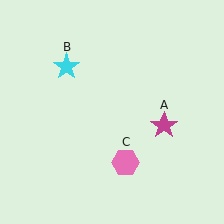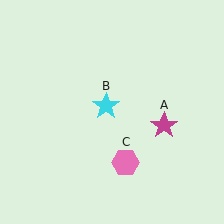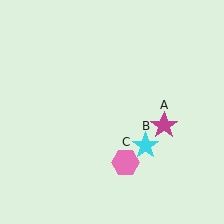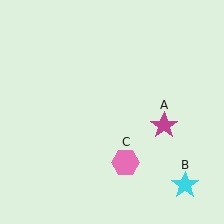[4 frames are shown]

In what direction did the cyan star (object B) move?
The cyan star (object B) moved down and to the right.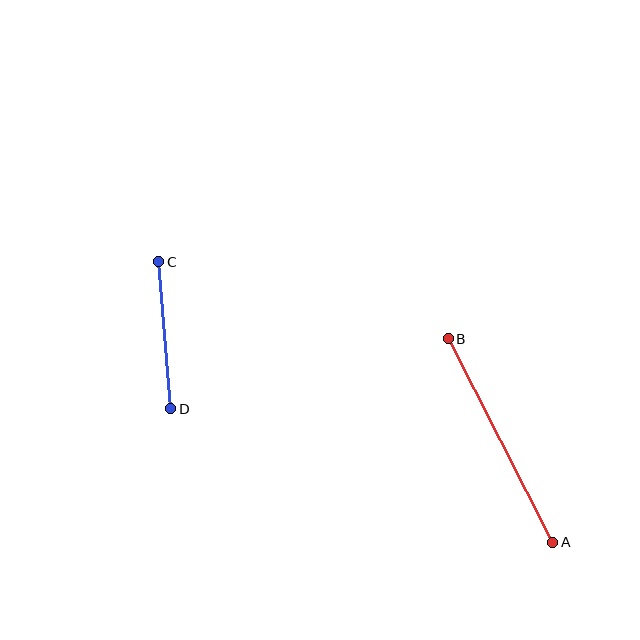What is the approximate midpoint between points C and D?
The midpoint is at approximately (165, 335) pixels.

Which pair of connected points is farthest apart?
Points A and B are farthest apart.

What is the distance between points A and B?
The distance is approximately 229 pixels.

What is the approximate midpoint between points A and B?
The midpoint is at approximately (501, 441) pixels.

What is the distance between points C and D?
The distance is approximately 148 pixels.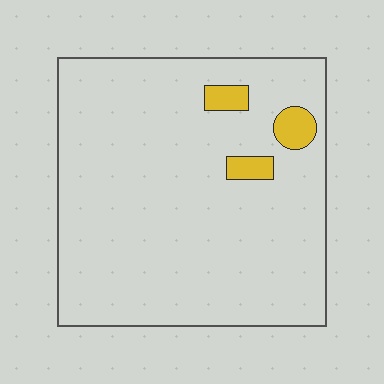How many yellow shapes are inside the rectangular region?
3.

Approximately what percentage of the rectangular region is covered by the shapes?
Approximately 5%.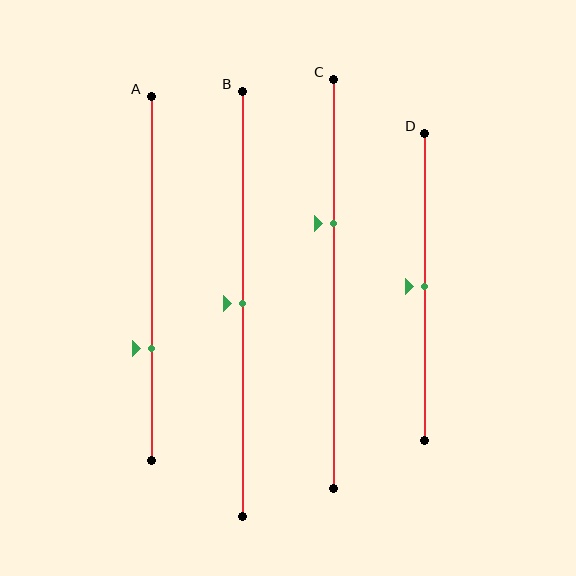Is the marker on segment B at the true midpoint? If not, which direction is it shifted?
Yes, the marker on segment B is at the true midpoint.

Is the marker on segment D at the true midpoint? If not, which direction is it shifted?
Yes, the marker on segment D is at the true midpoint.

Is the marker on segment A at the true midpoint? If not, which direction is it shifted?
No, the marker on segment A is shifted downward by about 19% of the segment length.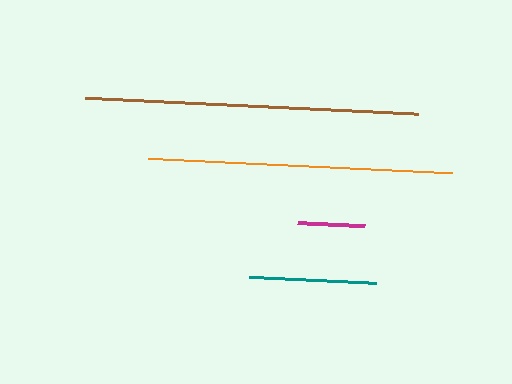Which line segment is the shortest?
The magenta line is the shortest at approximately 67 pixels.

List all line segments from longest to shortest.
From longest to shortest: brown, orange, teal, magenta.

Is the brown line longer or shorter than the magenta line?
The brown line is longer than the magenta line.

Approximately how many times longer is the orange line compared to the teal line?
The orange line is approximately 2.4 times the length of the teal line.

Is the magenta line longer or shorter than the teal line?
The teal line is longer than the magenta line.